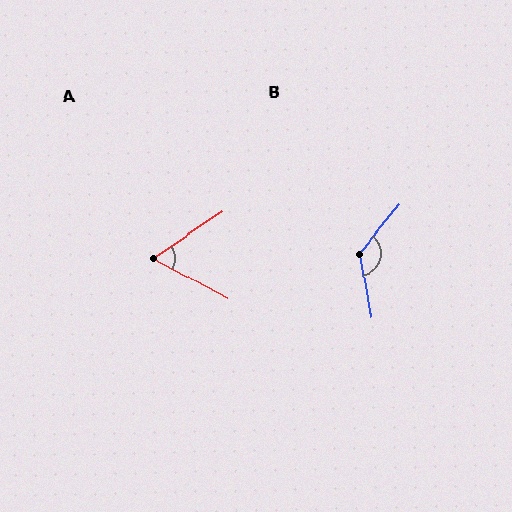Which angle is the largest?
B, at approximately 131 degrees.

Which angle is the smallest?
A, at approximately 62 degrees.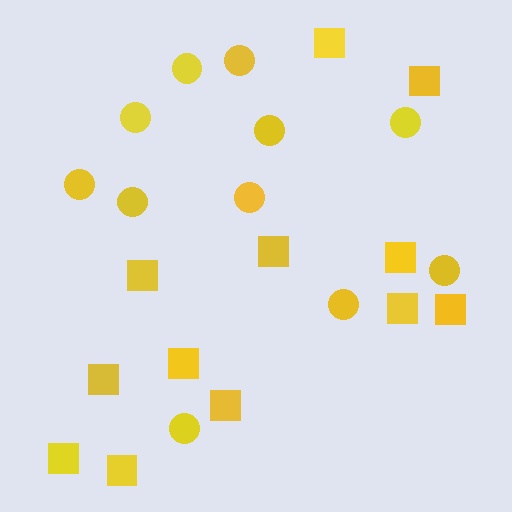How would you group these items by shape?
There are 2 groups: one group of circles (11) and one group of squares (12).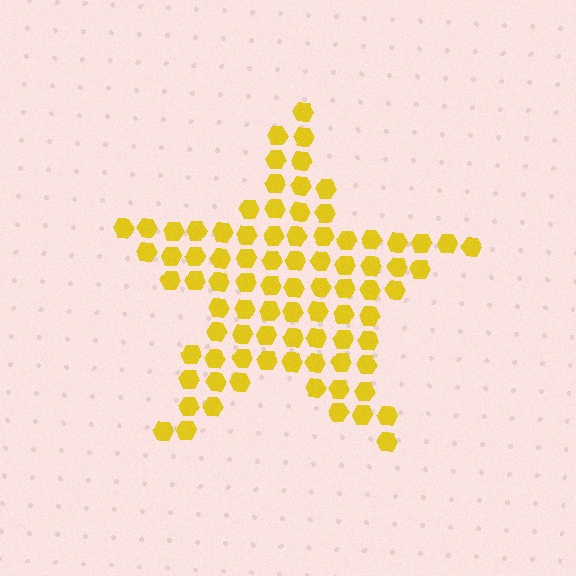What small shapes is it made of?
It is made of small hexagons.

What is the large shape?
The large shape is a star.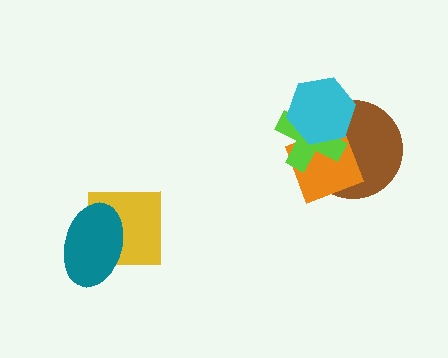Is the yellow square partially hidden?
Yes, it is partially covered by another shape.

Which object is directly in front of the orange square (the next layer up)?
The lime cross is directly in front of the orange square.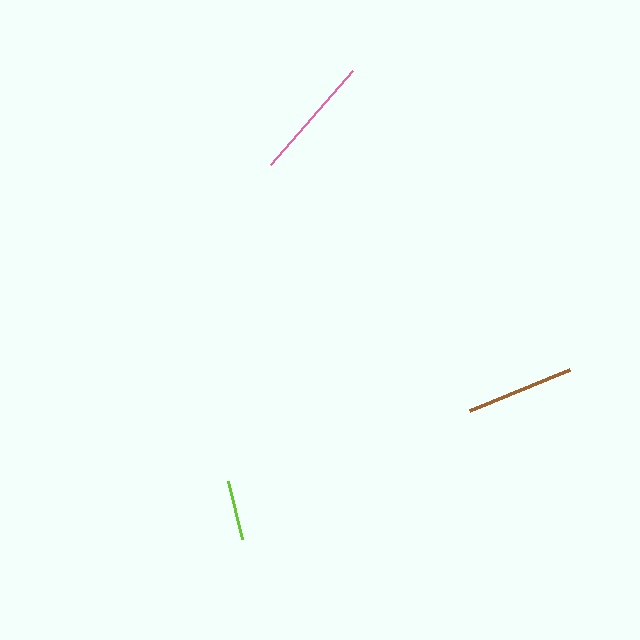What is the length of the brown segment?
The brown segment is approximately 107 pixels long.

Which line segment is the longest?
The pink line is the longest at approximately 124 pixels.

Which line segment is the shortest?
The lime line is the shortest at approximately 60 pixels.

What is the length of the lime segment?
The lime segment is approximately 60 pixels long.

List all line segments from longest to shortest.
From longest to shortest: pink, brown, lime.